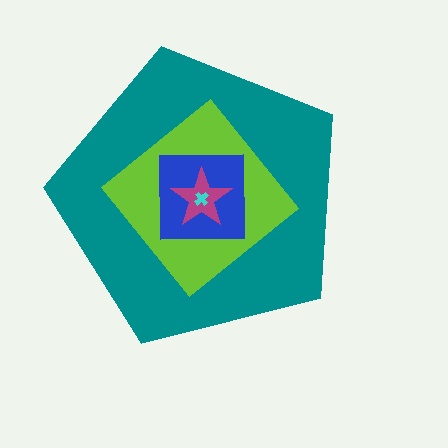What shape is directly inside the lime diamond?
The blue square.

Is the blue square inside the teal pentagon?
Yes.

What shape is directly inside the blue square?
The magenta star.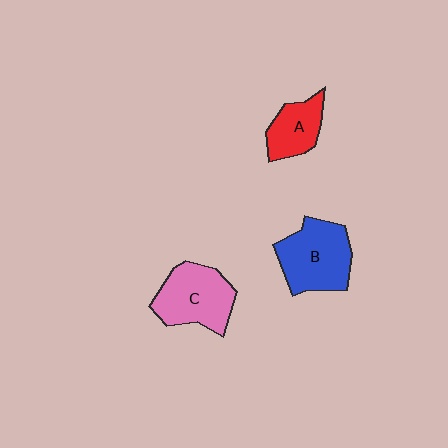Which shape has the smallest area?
Shape A (red).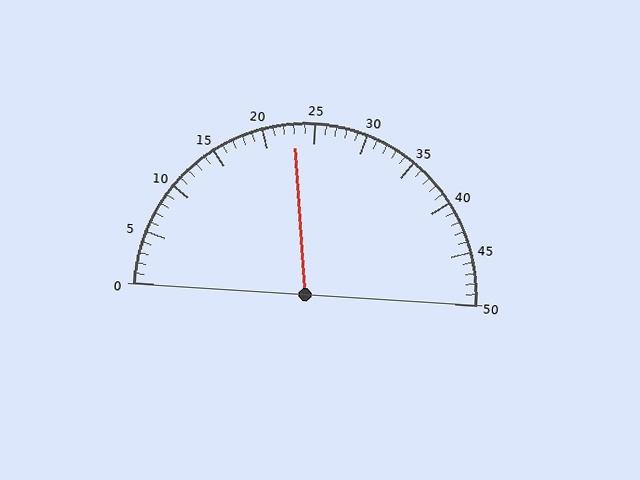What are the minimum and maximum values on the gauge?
The gauge ranges from 0 to 50.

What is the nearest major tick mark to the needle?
The nearest major tick mark is 25.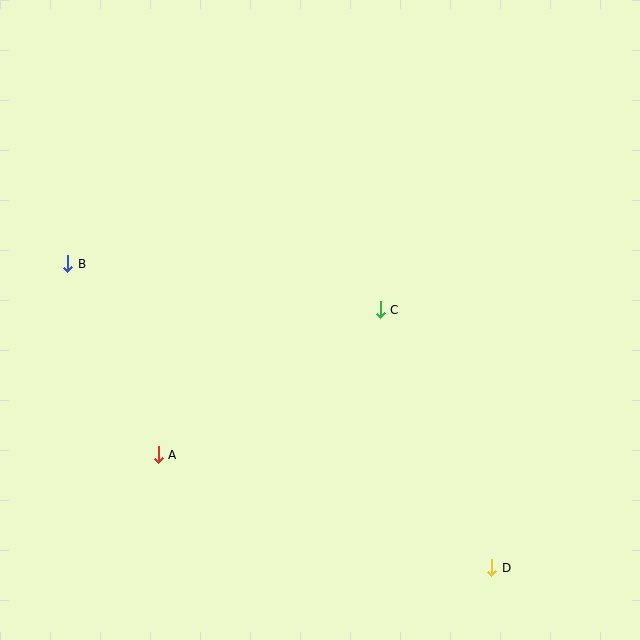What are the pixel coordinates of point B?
Point B is at (68, 264).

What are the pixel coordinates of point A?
Point A is at (158, 455).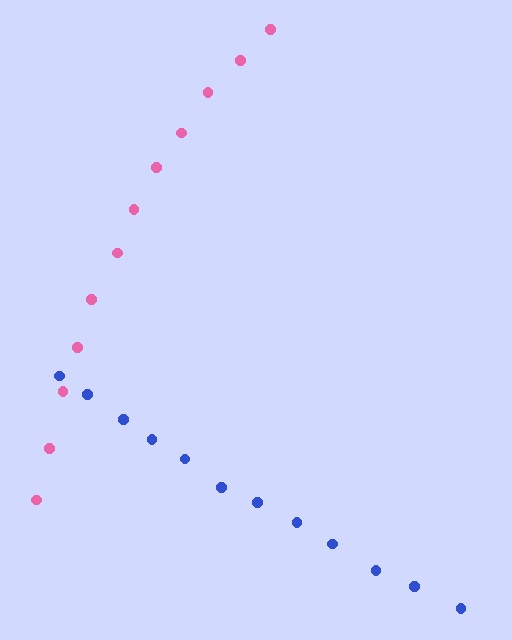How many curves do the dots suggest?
There are 2 distinct paths.